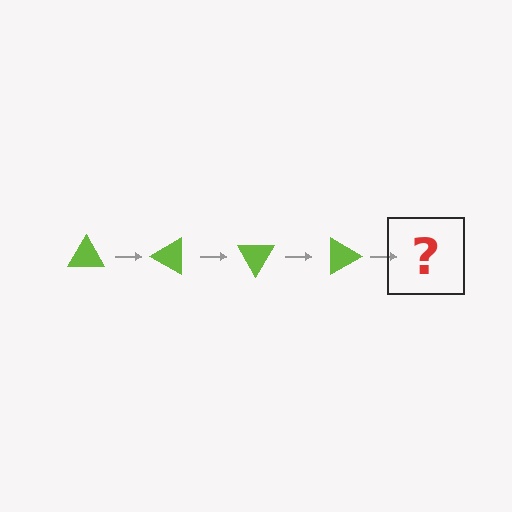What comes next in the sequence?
The next element should be a lime triangle rotated 120 degrees.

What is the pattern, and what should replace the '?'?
The pattern is that the triangle rotates 30 degrees each step. The '?' should be a lime triangle rotated 120 degrees.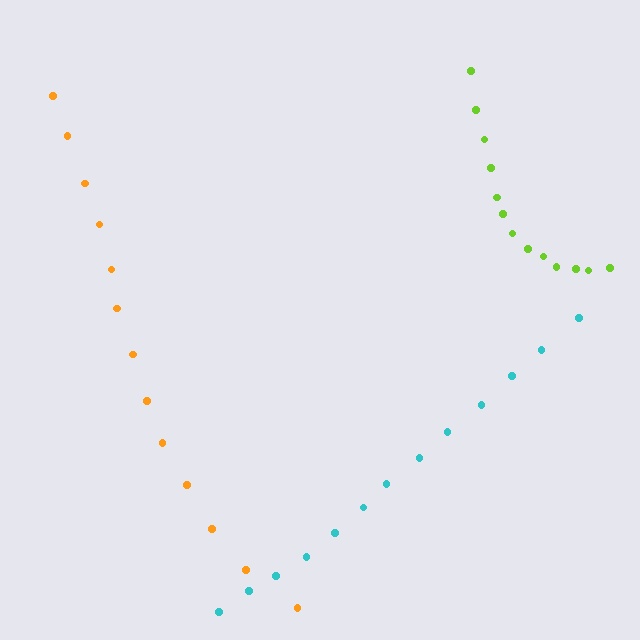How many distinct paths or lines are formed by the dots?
There are 3 distinct paths.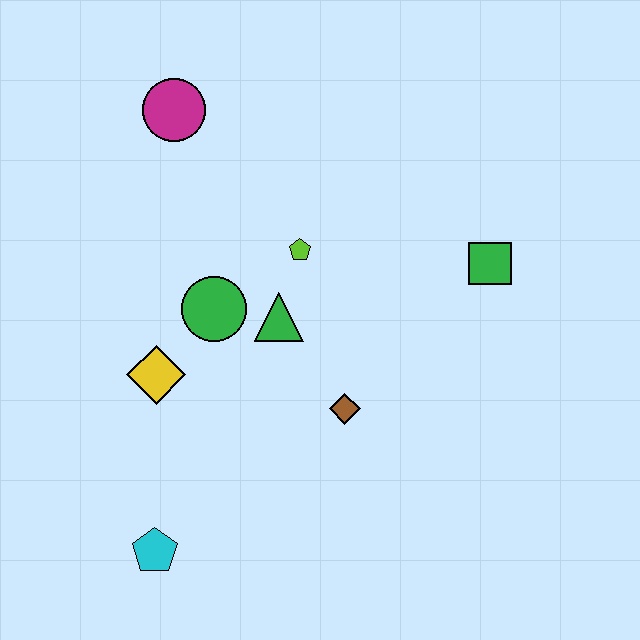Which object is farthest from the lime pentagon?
The cyan pentagon is farthest from the lime pentagon.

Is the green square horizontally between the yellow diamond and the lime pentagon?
No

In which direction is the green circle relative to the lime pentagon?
The green circle is to the left of the lime pentagon.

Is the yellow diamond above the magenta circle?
No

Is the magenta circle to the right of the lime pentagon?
No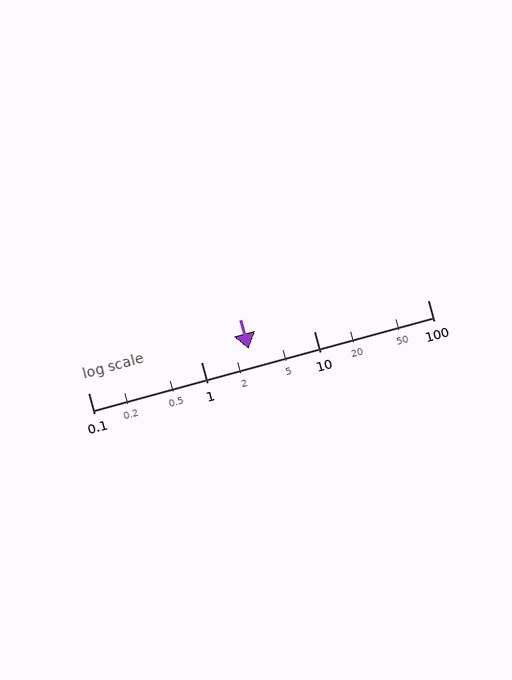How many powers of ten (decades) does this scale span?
The scale spans 3 decades, from 0.1 to 100.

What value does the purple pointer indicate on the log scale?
The pointer indicates approximately 2.6.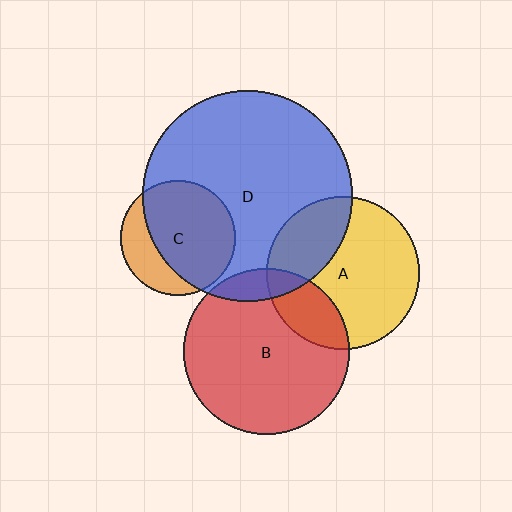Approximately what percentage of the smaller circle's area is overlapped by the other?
Approximately 20%.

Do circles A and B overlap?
Yes.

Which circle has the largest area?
Circle D (blue).